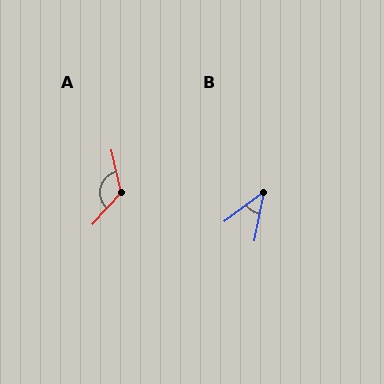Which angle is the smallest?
B, at approximately 41 degrees.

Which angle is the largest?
A, at approximately 125 degrees.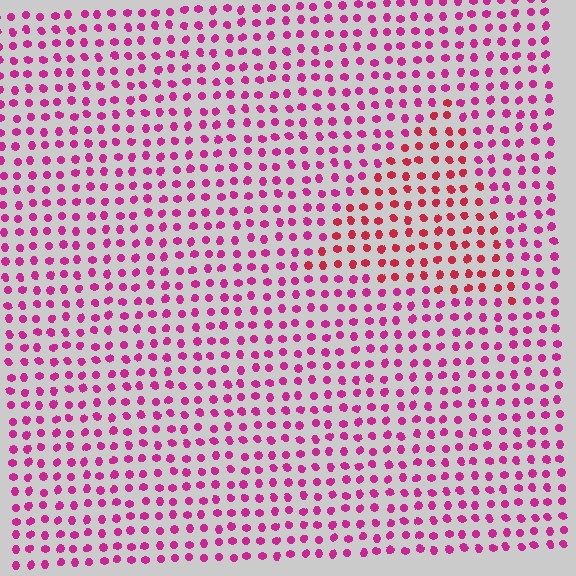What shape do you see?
I see a triangle.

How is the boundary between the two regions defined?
The boundary is defined purely by a slight shift in hue (about 30 degrees). Spacing, size, and orientation are identical on both sides.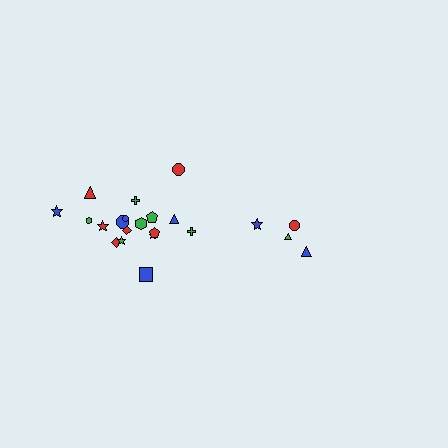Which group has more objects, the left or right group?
The left group.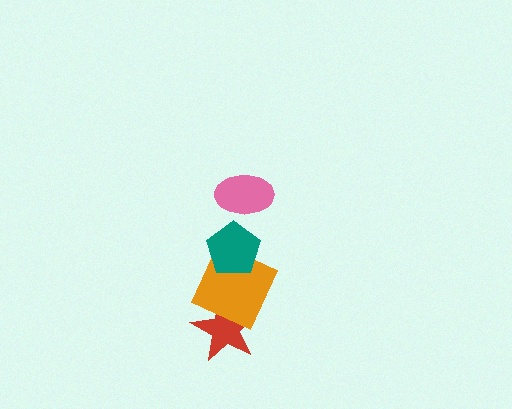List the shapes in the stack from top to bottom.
From top to bottom: the pink ellipse, the teal pentagon, the orange square, the red star.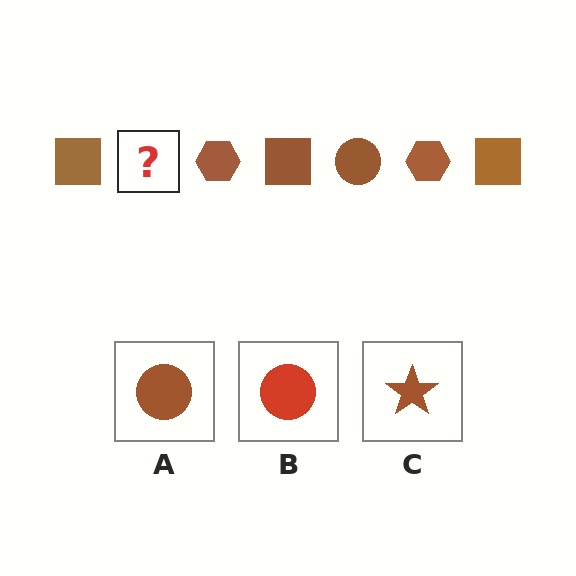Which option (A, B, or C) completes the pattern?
A.